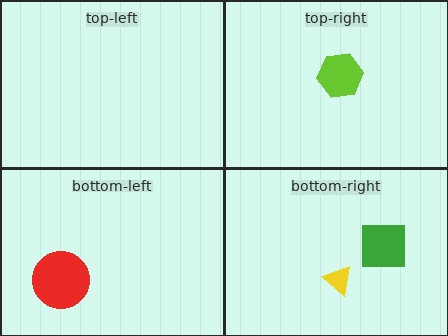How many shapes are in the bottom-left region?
1.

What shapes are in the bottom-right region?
The yellow triangle, the green square.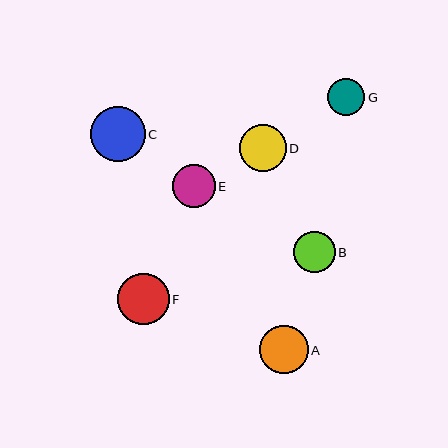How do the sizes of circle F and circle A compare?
Circle F and circle A are approximately the same size.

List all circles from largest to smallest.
From largest to smallest: C, F, A, D, E, B, G.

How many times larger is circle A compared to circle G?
Circle A is approximately 1.3 times the size of circle G.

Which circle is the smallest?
Circle G is the smallest with a size of approximately 37 pixels.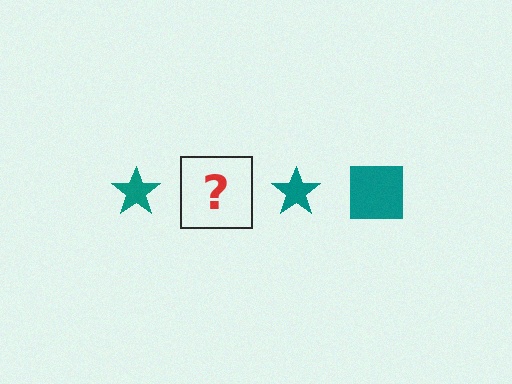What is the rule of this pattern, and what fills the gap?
The rule is that the pattern cycles through star, square shapes in teal. The gap should be filled with a teal square.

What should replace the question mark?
The question mark should be replaced with a teal square.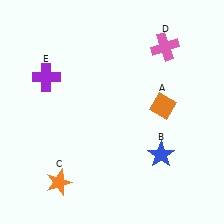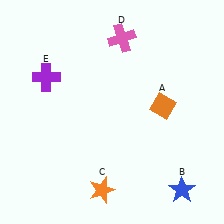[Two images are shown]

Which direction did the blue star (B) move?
The blue star (B) moved down.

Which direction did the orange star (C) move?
The orange star (C) moved right.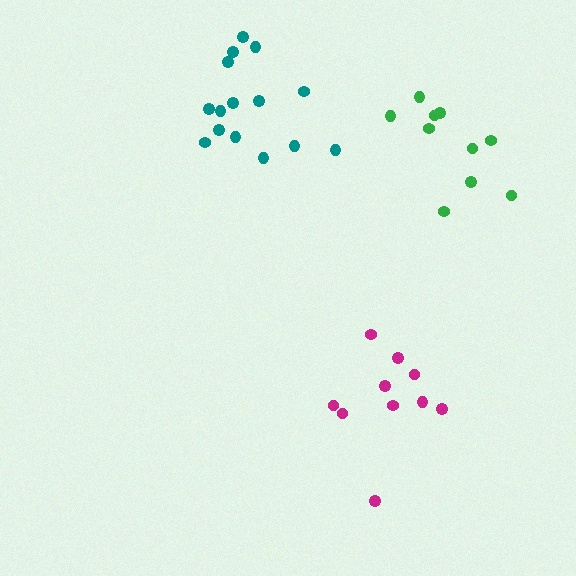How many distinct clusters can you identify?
There are 3 distinct clusters.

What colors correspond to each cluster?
The clusters are colored: teal, magenta, green.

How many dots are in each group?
Group 1: 15 dots, Group 2: 10 dots, Group 3: 10 dots (35 total).